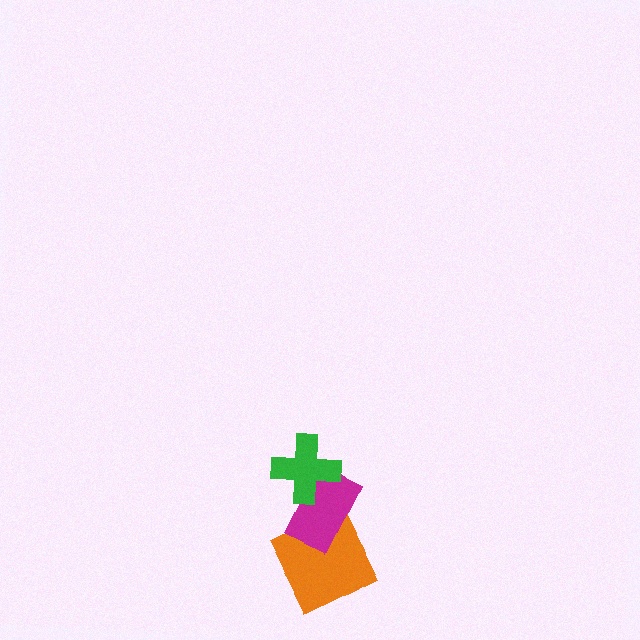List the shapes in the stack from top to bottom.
From top to bottom: the green cross, the magenta rectangle, the orange square.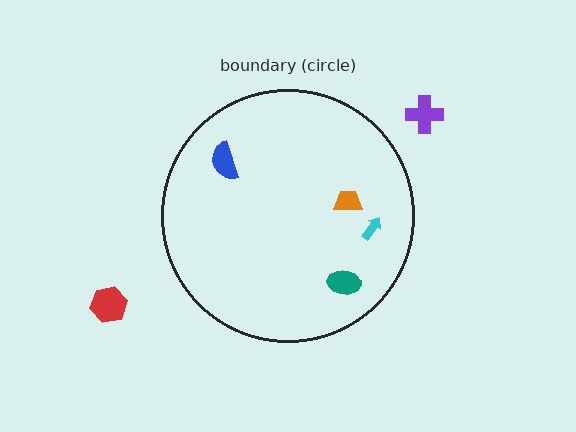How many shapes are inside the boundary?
4 inside, 2 outside.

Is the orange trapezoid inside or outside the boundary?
Inside.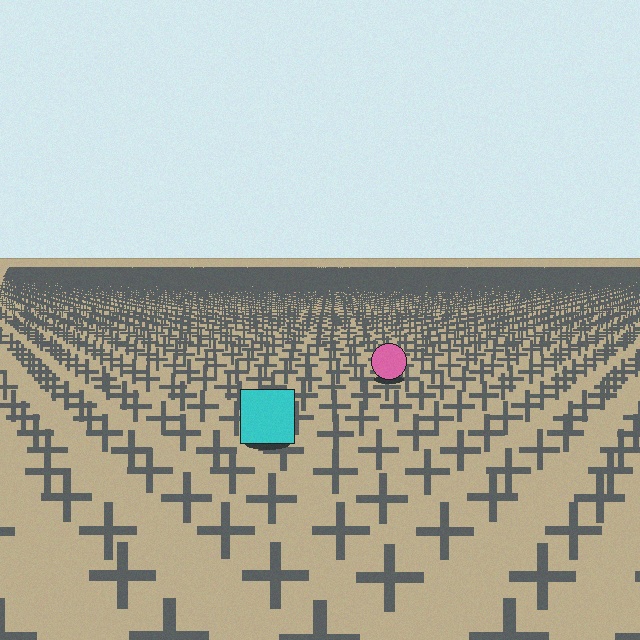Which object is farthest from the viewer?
The pink circle is farthest from the viewer. It appears smaller and the ground texture around it is denser.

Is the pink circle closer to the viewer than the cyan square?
No. The cyan square is closer — you can tell from the texture gradient: the ground texture is coarser near it.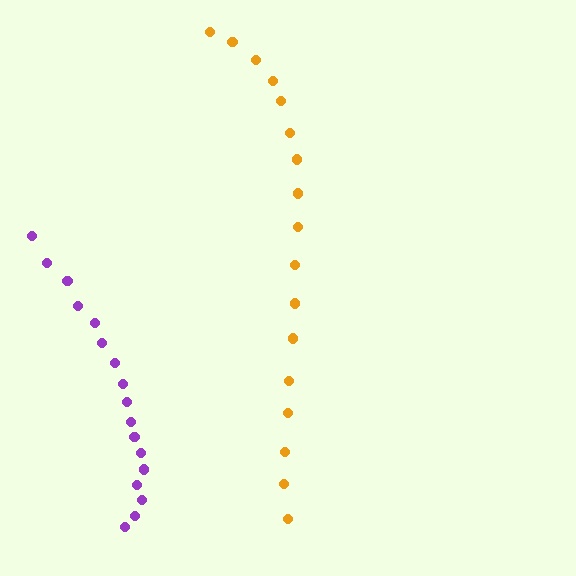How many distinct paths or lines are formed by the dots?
There are 2 distinct paths.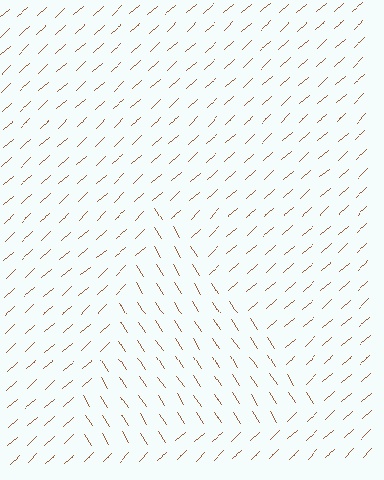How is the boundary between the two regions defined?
The boundary is defined purely by a change in line orientation (approximately 81 degrees difference). All lines are the same color and thickness.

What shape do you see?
I see a triangle.